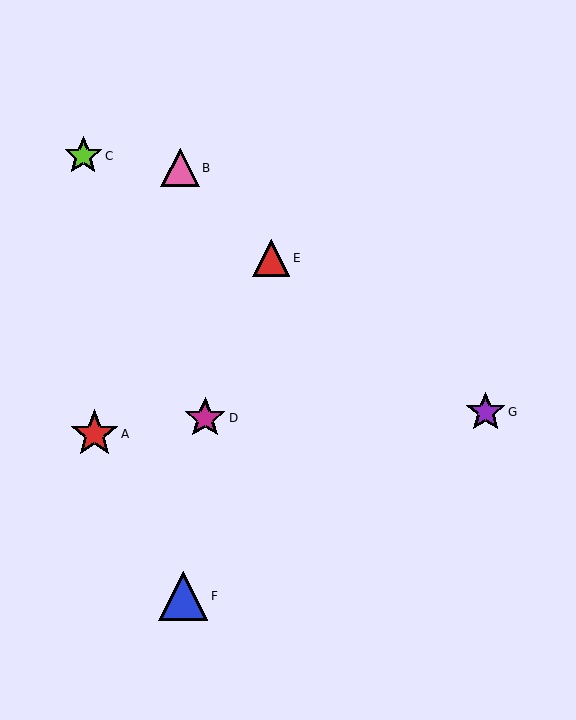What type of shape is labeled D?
Shape D is a magenta star.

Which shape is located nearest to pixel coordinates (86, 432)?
The red star (labeled A) at (94, 434) is nearest to that location.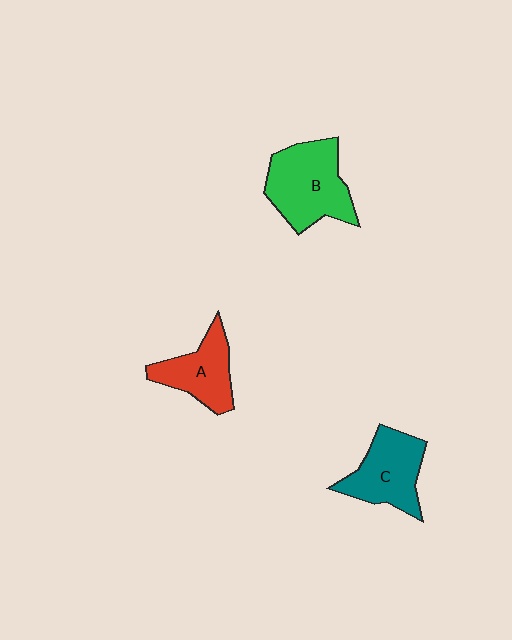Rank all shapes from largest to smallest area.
From largest to smallest: B (green), C (teal), A (red).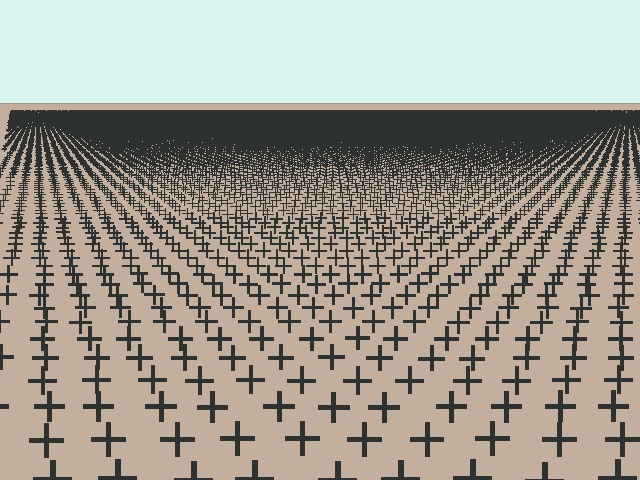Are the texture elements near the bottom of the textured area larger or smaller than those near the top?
Larger. Near the bottom, elements are closer to the viewer and appear at a bigger on-screen size.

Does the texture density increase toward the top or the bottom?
Density increases toward the top.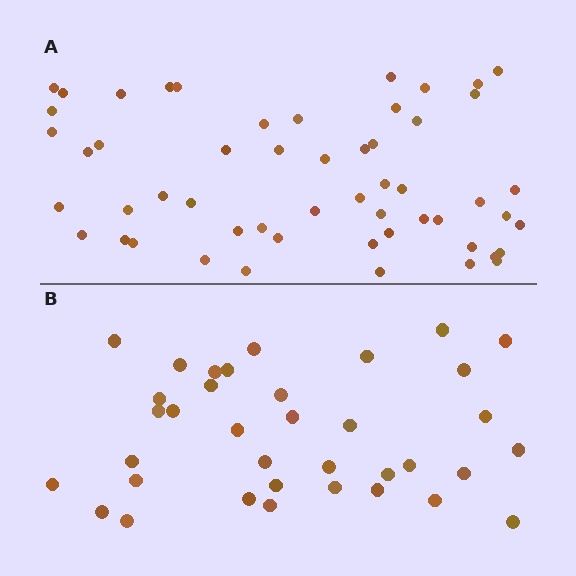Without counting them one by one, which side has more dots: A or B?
Region A (the top region) has more dots.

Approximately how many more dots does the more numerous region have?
Region A has approximately 20 more dots than region B.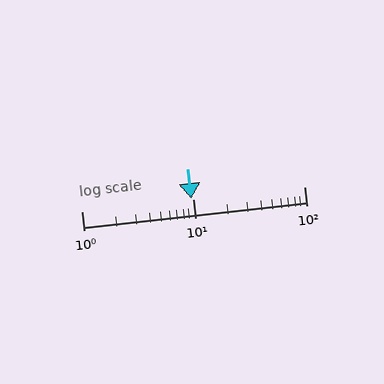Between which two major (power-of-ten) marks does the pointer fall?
The pointer is between 1 and 10.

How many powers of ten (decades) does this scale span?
The scale spans 2 decades, from 1 to 100.